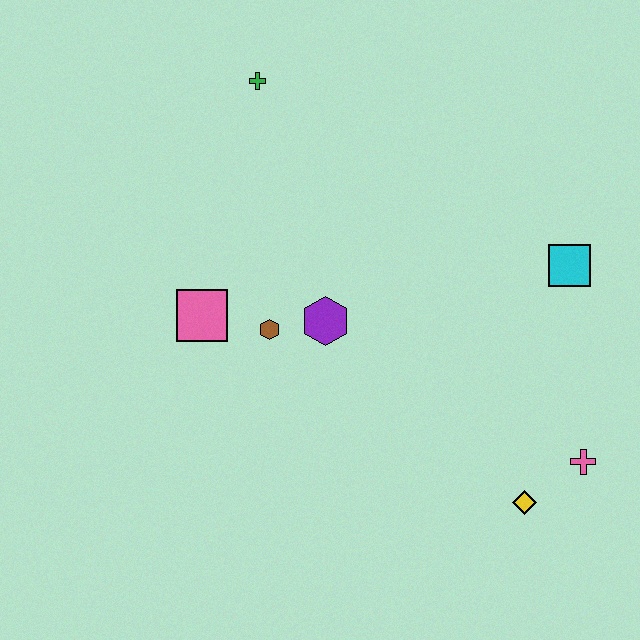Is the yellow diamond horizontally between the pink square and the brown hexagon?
No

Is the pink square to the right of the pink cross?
No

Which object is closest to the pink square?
The brown hexagon is closest to the pink square.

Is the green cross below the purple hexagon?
No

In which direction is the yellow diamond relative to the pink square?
The yellow diamond is to the right of the pink square.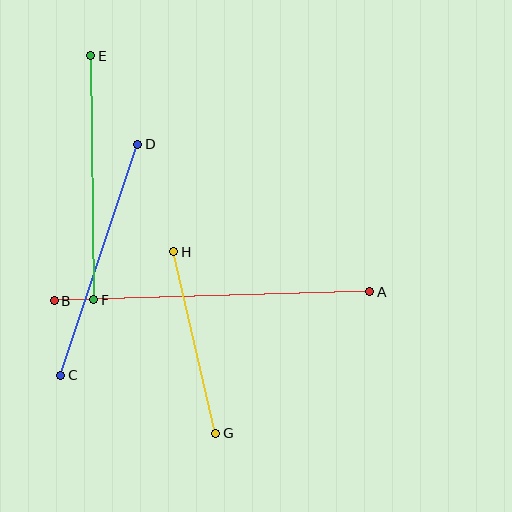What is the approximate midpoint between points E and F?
The midpoint is at approximately (92, 178) pixels.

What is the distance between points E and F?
The distance is approximately 244 pixels.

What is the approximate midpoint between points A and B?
The midpoint is at approximately (212, 296) pixels.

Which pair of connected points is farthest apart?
Points A and B are farthest apart.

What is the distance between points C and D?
The distance is approximately 244 pixels.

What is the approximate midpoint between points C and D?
The midpoint is at approximately (99, 260) pixels.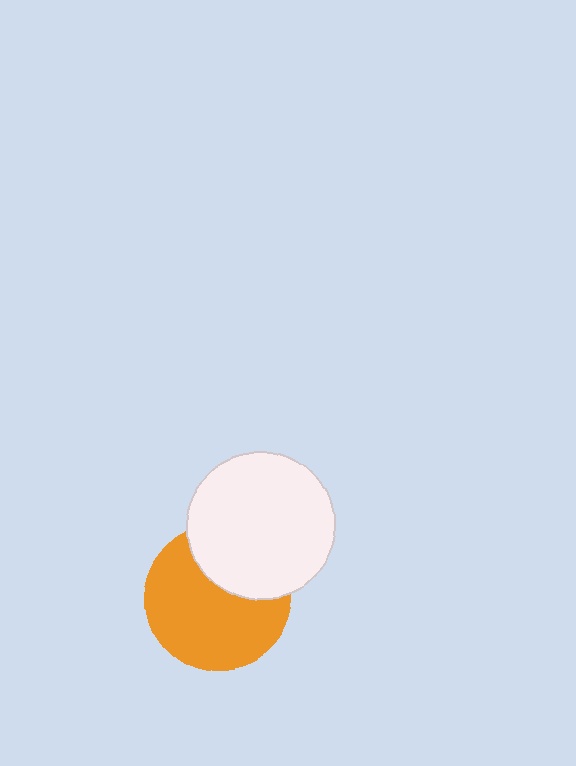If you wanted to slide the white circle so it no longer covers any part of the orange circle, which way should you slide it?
Slide it up — that is the most direct way to separate the two shapes.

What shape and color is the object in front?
The object in front is a white circle.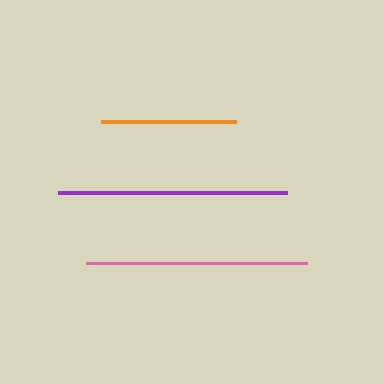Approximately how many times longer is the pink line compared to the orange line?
The pink line is approximately 1.6 times the length of the orange line.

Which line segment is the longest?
The purple line is the longest at approximately 229 pixels.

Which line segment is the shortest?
The orange line is the shortest at approximately 135 pixels.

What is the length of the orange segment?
The orange segment is approximately 135 pixels long.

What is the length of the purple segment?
The purple segment is approximately 229 pixels long.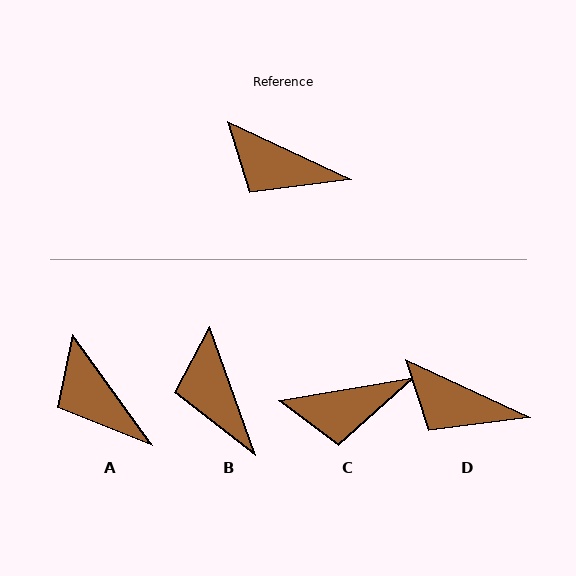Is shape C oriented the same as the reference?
No, it is off by about 35 degrees.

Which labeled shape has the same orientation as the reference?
D.